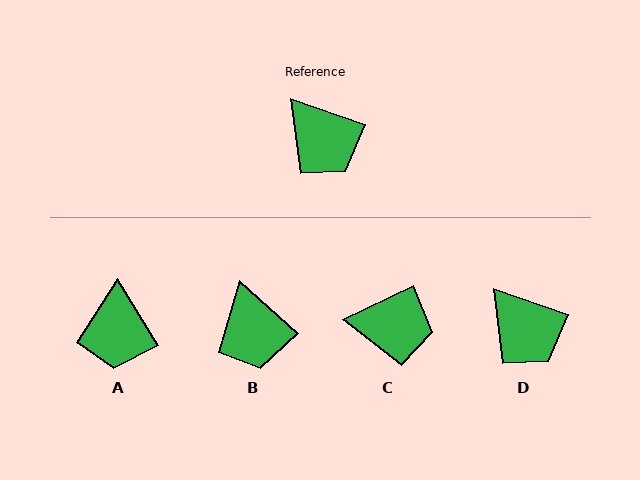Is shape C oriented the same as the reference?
No, it is off by about 45 degrees.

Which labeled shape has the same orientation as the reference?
D.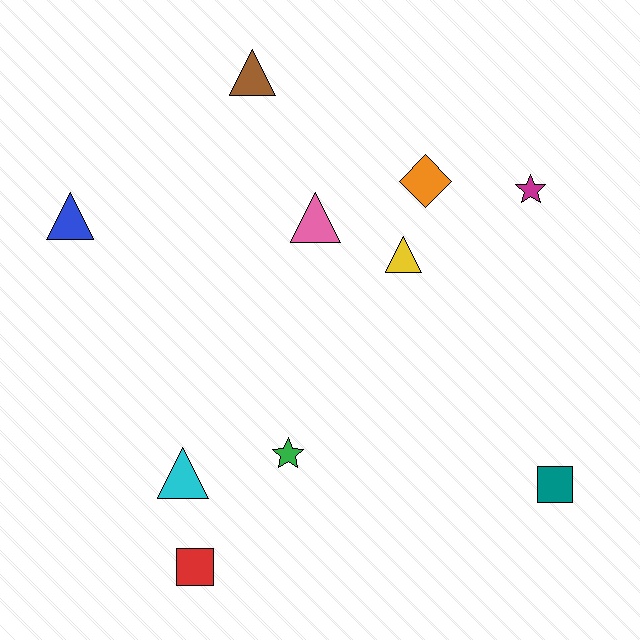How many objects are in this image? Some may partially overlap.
There are 10 objects.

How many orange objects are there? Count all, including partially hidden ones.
There is 1 orange object.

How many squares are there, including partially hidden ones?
There are 2 squares.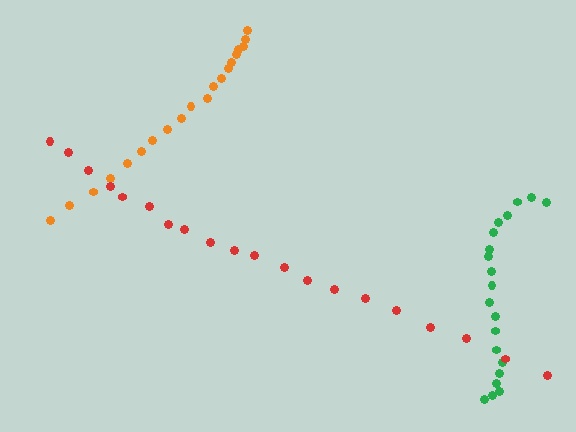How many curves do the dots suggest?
There are 3 distinct paths.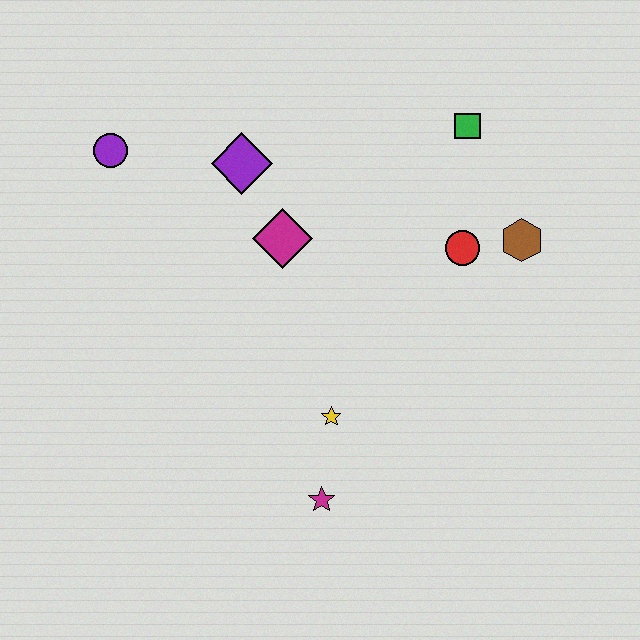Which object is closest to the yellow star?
The magenta star is closest to the yellow star.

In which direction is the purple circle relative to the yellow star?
The purple circle is above the yellow star.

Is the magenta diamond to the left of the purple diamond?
No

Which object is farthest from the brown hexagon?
The purple circle is farthest from the brown hexagon.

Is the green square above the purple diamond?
Yes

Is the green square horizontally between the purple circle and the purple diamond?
No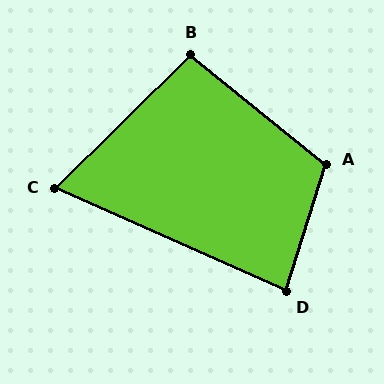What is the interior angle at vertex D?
Approximately 83 degrees (acute).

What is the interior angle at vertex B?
Approximately 97 degrees (obtuse).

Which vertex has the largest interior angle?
A, at approximately 111 degrees.